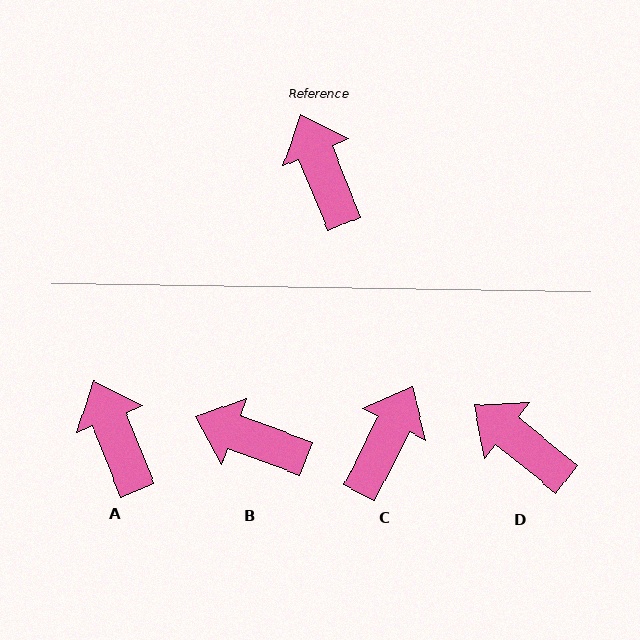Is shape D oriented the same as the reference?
No, it is off by about 30 degrees.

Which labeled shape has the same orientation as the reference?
A.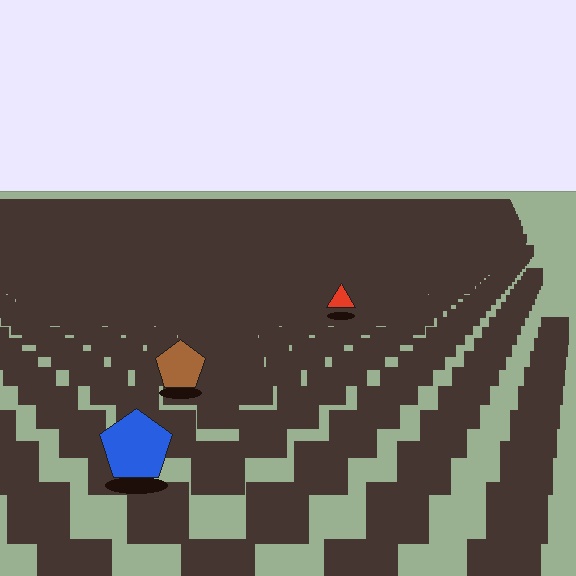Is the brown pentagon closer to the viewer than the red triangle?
Yes. The brown pentagon is closer — you can tell from the texture gradient: the ground texture is coarser near it.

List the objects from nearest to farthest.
From nearest to farthest: the blue pentagon, the brown pentagon, the red triangle.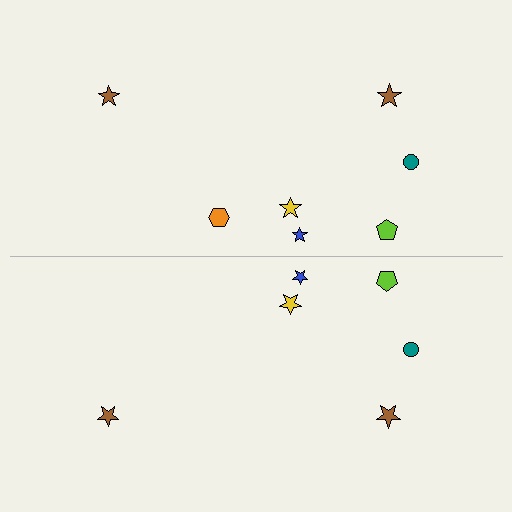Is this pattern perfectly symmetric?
No, the pattern is not perfectly symmetric. A orange hexagon is missing from the bottom side.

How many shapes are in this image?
There are 13 shapes in this image.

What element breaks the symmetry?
A orange hexagon is missing from the bottom side.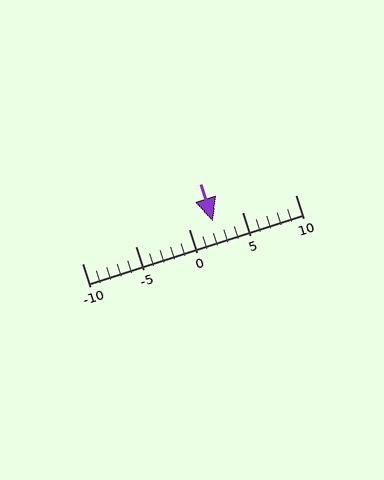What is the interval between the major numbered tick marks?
The major tick marks are spaced 5 units apart.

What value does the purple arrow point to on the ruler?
The purple arrow points to approximately 2.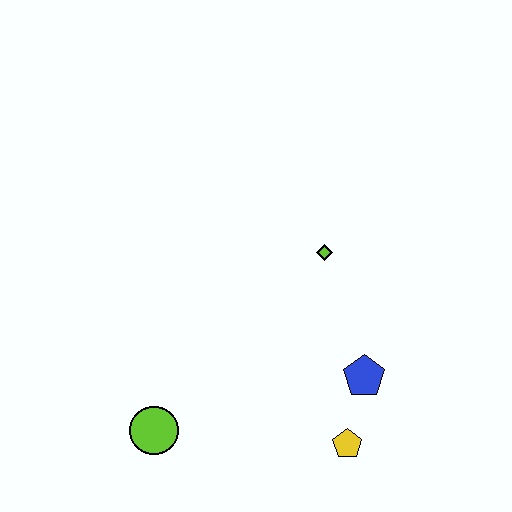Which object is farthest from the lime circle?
The lime diamond is farthest from the lime circle.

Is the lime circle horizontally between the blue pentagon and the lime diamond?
No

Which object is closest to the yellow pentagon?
The blue pentagon is closest to the yellow pentagon.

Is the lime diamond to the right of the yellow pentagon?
No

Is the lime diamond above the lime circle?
Yes